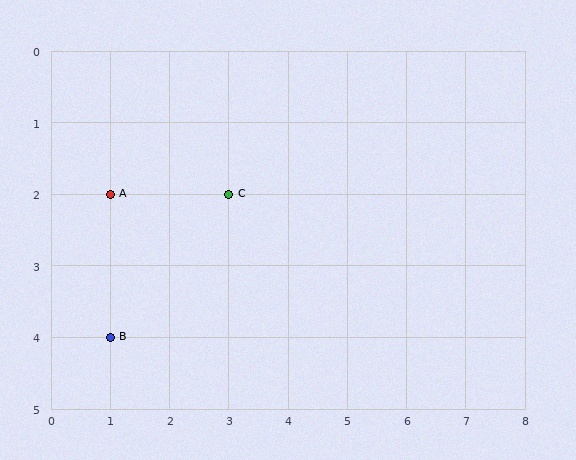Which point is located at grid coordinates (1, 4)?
Point B is at (1, 4).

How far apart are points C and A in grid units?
Points C and A are 2 columns apart.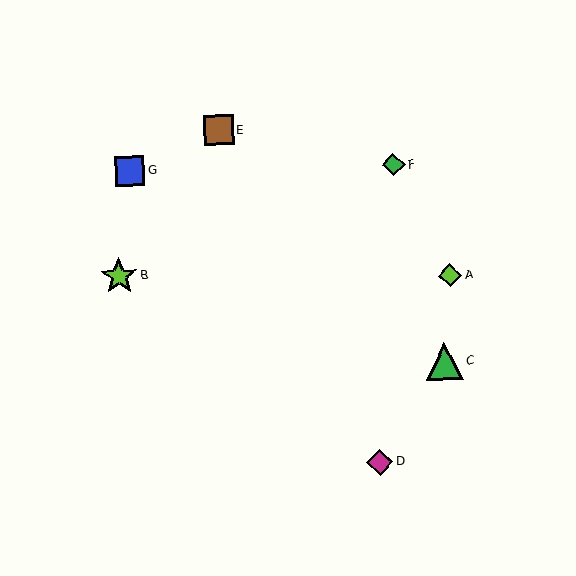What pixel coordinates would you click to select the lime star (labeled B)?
Click at (119, 276) to select the lime star B.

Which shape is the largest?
The lime star (labeled B) is the largest.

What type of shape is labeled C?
Shape C is a green triangle.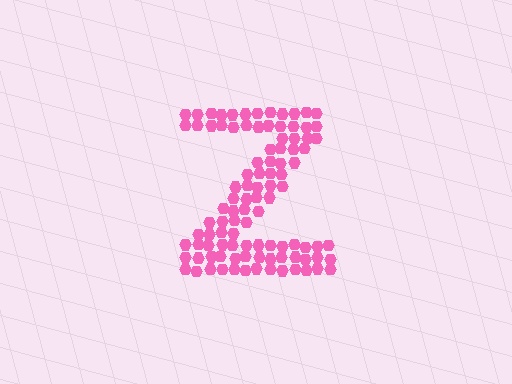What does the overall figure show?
The overall figure shows the letter Z.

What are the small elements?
The small elements are hexagons.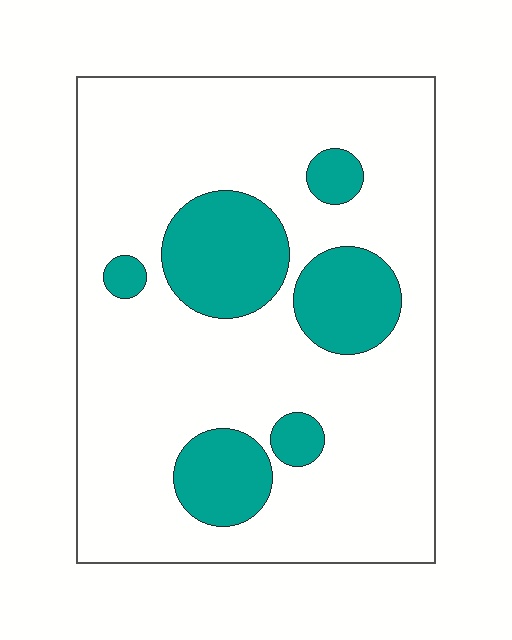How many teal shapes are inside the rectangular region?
6.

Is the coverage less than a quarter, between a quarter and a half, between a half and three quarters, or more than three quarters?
Less than a quarter.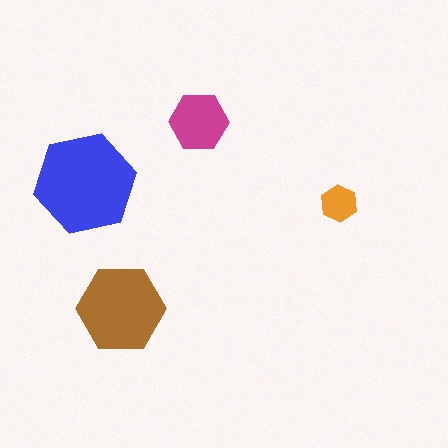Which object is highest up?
The magenta hexagon is topmost.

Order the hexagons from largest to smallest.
the blue one, the brown one, the magenta one, the orange one.